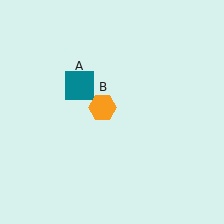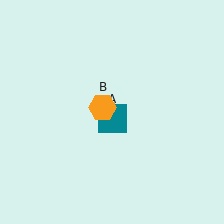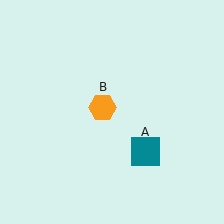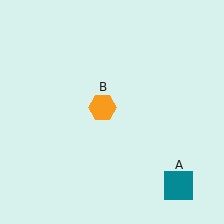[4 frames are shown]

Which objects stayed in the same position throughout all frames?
Orange hexagon (object B) remained stationary.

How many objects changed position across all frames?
1 object changed position: teal square (object A).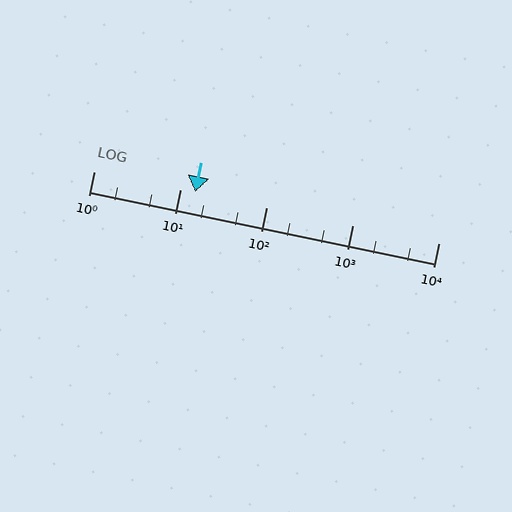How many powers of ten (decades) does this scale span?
The scale spans 4 decades, from 1 to 10000.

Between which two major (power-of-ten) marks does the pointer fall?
The pointer is between 10 and 100.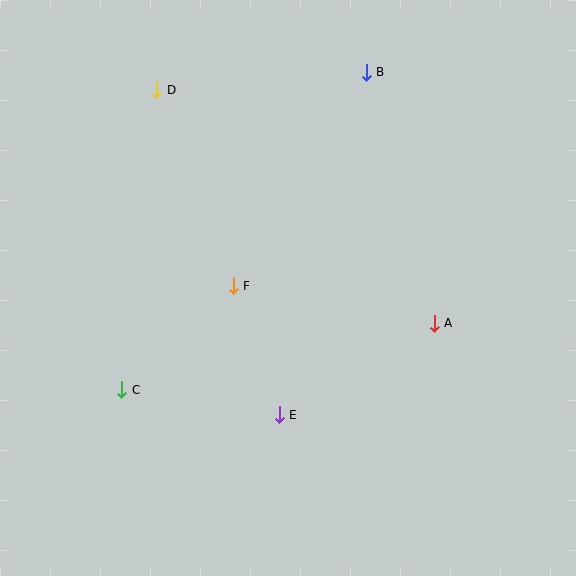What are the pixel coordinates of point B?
Point B is at (366, 72).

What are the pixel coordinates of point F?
Point F is at (233, 286).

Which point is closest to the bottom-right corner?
Point A is closest to the bottom-right corner.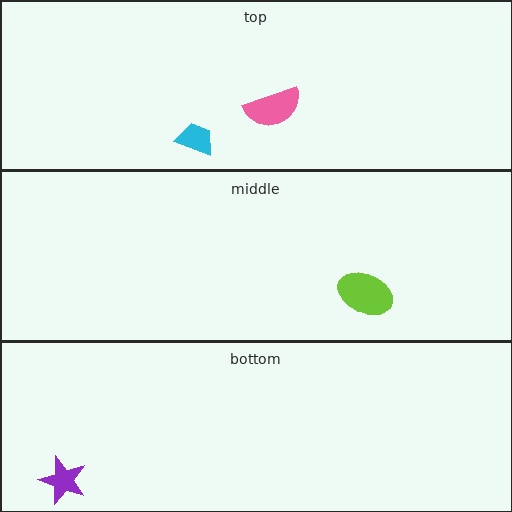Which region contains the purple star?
The bottom region.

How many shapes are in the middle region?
1.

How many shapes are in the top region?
2.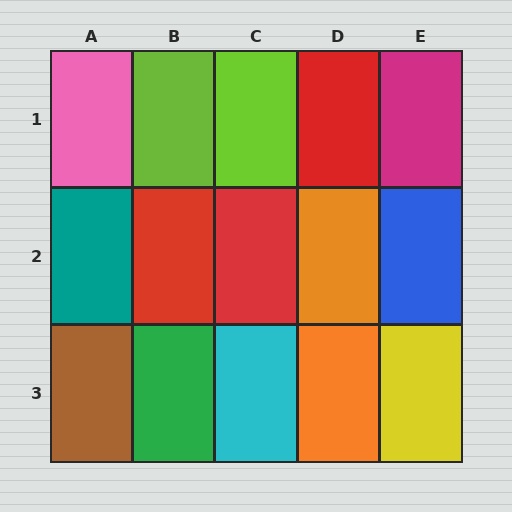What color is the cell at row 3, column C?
Cyan.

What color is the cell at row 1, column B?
Lime.